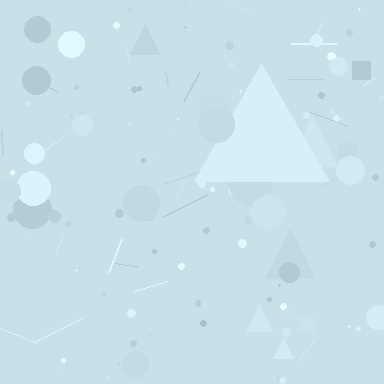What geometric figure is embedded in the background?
A triangle is embedded in the background.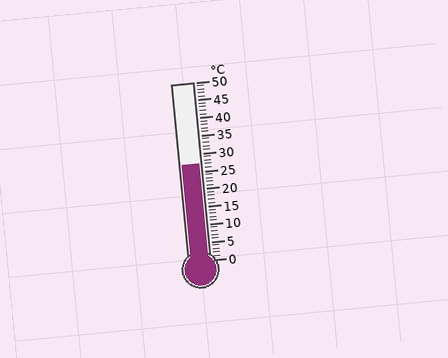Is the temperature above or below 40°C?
The temperature is below 40°C.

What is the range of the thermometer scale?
The thermometer scale ranges from 0°C to 50°C.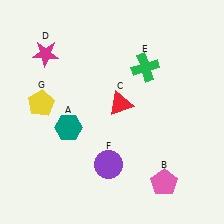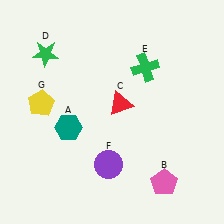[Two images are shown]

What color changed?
The star (D) changed from magenta in Image 1 to green in Image 2.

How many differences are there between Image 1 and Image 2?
There is 1 difference between the two images.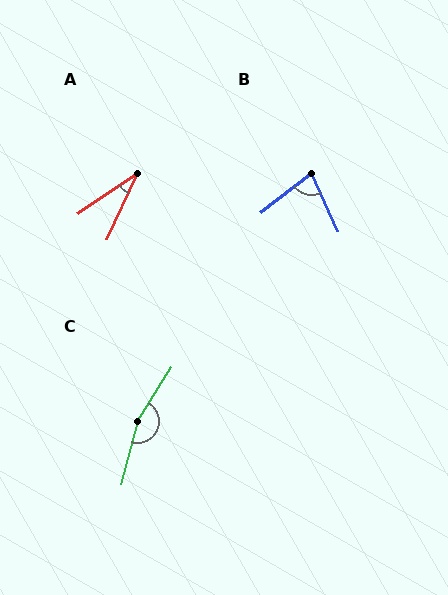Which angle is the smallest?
A, at approximately 31 degrees.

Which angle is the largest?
C, at approximately 163 degrees.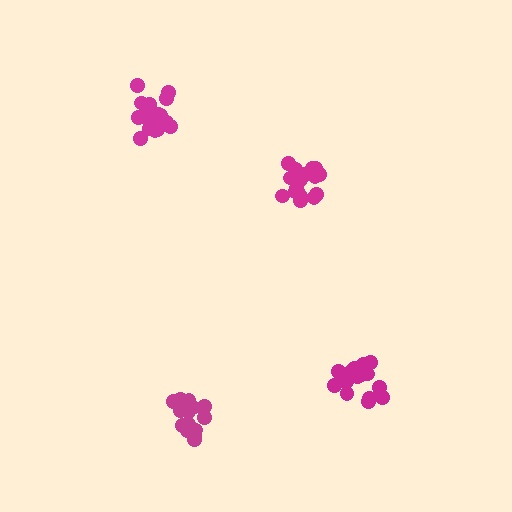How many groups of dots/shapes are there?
There are 4 groups.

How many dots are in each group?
Group 1: 18 dots, Group 2: 16 dots, Group 3: 18 dots, Group 4: 18 dots (70 total).